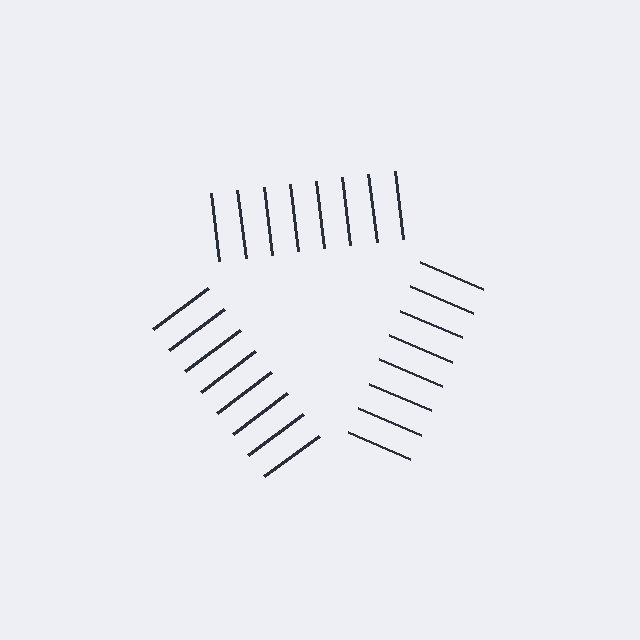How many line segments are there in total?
24 — 8 along each of the 3 edges.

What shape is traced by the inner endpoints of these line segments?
An illusory triangle — the line segments terminate on its edges but no continuous stroke is drawn.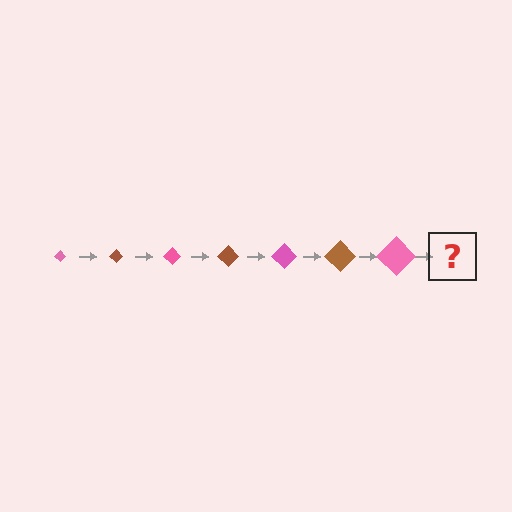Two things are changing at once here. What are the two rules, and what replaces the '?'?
The two rules are that the diamond grows larger each step and the color cycles through pink and brown. The '?' should be a brown diamond, larger than the previous one.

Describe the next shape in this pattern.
It should be a brown diamond, larger than the previous one.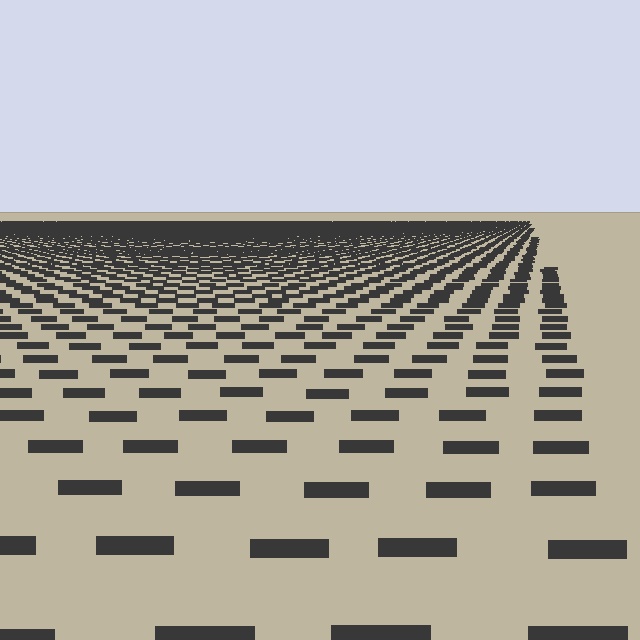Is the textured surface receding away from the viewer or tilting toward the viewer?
The surface is receding away from the viewer. Texture elements get smaller and denser toward the top.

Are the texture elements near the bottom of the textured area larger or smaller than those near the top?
Larger. Near the bottom, elements are closer to the viewer and appear at a bigger on-screen size.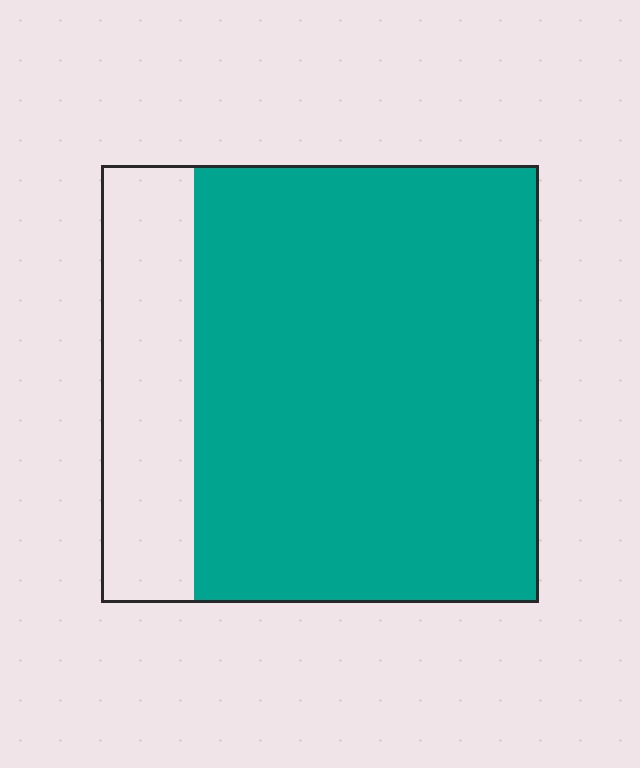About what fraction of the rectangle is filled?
About four fifths (4/5).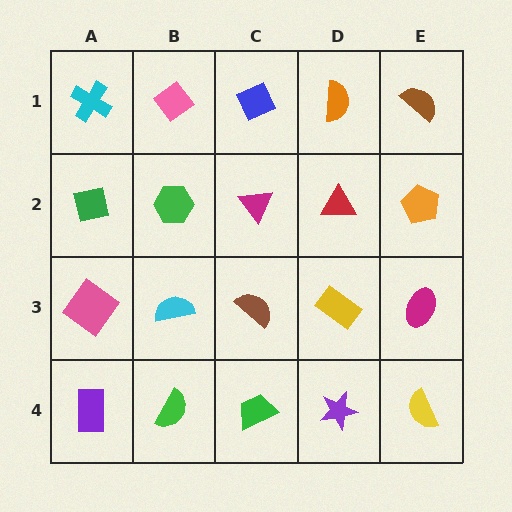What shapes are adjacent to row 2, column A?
A cyan cross (row 1, column A), a pink diamond (row 3, column A), a green hexagon (row 2, column B).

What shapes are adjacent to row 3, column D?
A red triangle (row 2, column D), a purple star (row 4, column D), a brown semicircle (row 3, column C), a magenta ellipse (row 3, column E).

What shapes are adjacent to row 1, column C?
A magenta triangle (row 2, column C), a pink diamond (row 1, column B), an orange semicircle (row 1, column D).